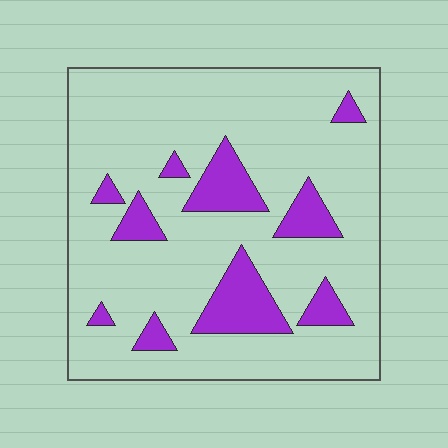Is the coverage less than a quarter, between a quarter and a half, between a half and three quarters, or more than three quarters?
Less than a quarter.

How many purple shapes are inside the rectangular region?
10.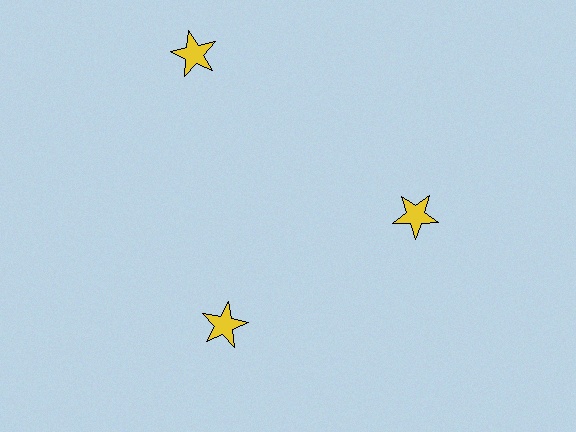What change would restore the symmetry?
The symmetry would be restored by moving it inward, back onto the ring so that all 3 stars sit at equal angles and equal distance from the center.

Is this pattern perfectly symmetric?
No. The 3 yellow stars are arranged in a ring, but one element near the 11 o'clock position is pushed outward from the center, breaking the 3-fold rotational symmetry.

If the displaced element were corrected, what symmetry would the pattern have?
It would have 3-fold rotational symmetry — the pattern would map onto itself every 120 degrees.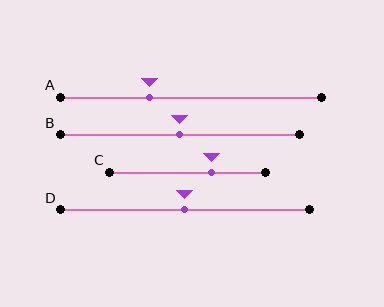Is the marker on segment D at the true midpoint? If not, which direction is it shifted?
Yes, the marker on segment D is at the true midpoint.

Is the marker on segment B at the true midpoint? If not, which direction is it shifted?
Yes, the marker on segment B is at the true midpoint.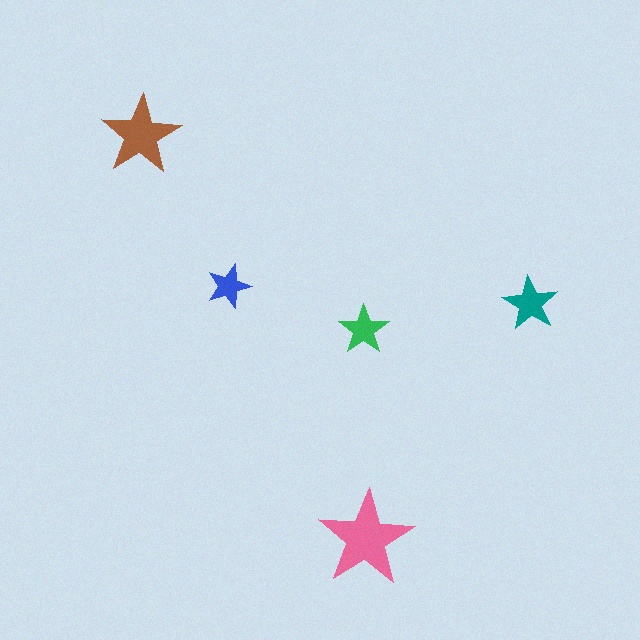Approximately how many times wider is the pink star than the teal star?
About 2 times wider.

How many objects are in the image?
There are 5 objects in the image.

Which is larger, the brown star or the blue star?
The brown one.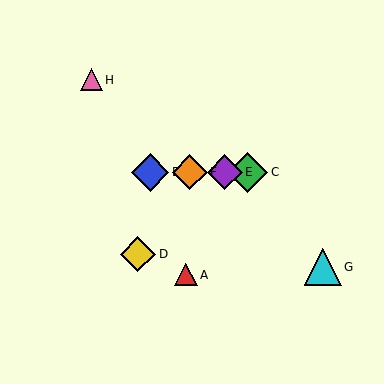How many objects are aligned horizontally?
4 objects (B, C, E, F) are aligned horizontally.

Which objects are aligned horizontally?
Objects B, C, E, F are aligned horizontally.